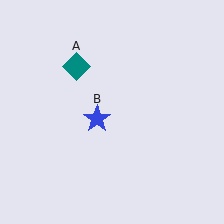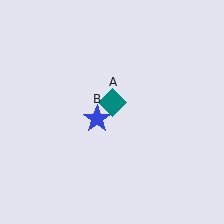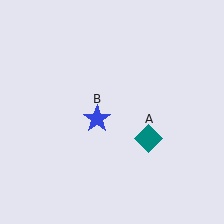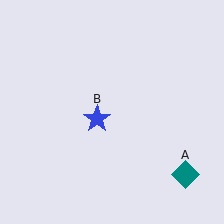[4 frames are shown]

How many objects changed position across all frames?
1 object changed position: teal diamond (object A).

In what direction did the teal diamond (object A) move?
The teal diamond (object A) moved down and to the right.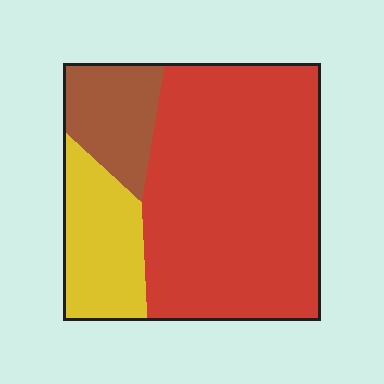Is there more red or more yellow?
Red.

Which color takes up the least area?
Brown, at roughly 15%.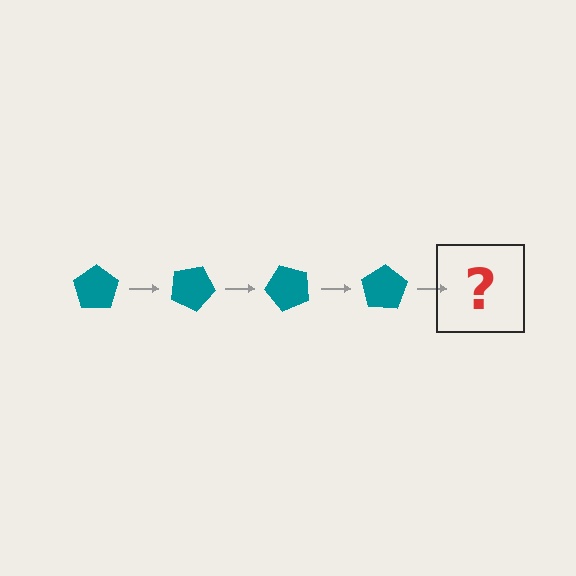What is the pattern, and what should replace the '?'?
The pattern is that the pentagon rotates 25 degrees each step. The '?' should be a teal pentagon rotated 100 degrees.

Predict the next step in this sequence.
The next step is a teal pentagon rotated 100 degrees.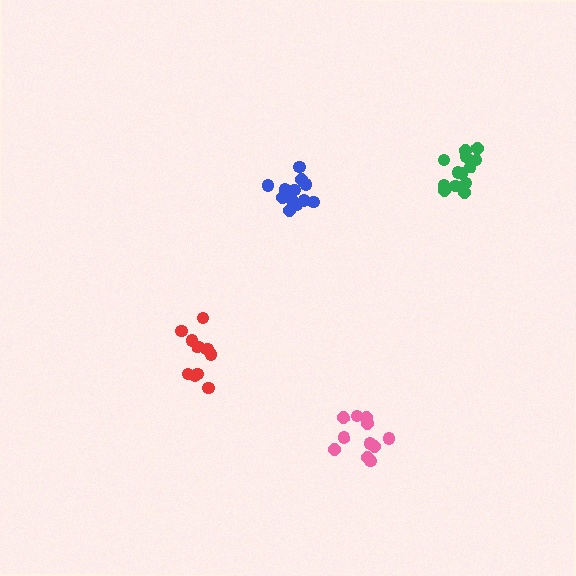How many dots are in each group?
Group 1: 10 dots, Group 2: 12 dots, Group 3: 11 dots, Group 4: 13 dots (46 total).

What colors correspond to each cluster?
The clusters are colored: red, blue, pink, green.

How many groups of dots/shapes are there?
There are 4 groups.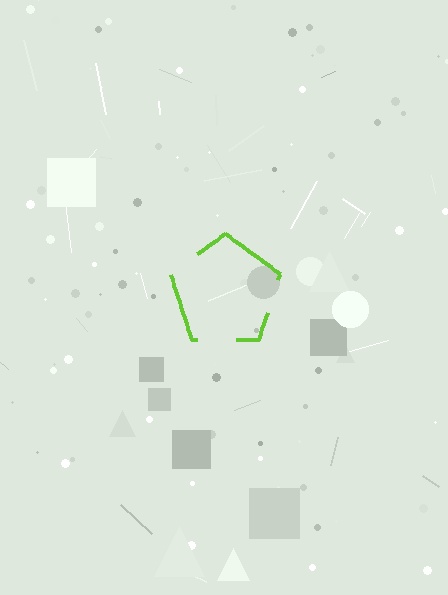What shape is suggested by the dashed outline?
The dashed outline suggests a pentagon.